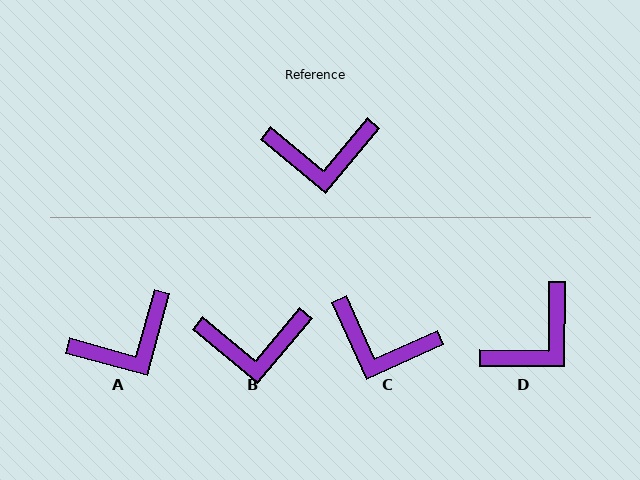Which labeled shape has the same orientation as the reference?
B.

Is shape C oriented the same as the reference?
No, it is off by about 26 degrees.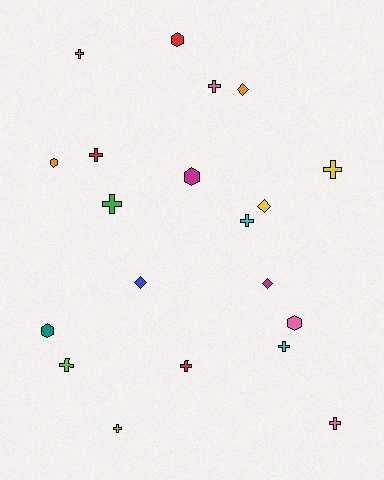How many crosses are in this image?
There are 11 crosses.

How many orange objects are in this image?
There are 3 orange objects.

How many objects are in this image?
There are 20 objects.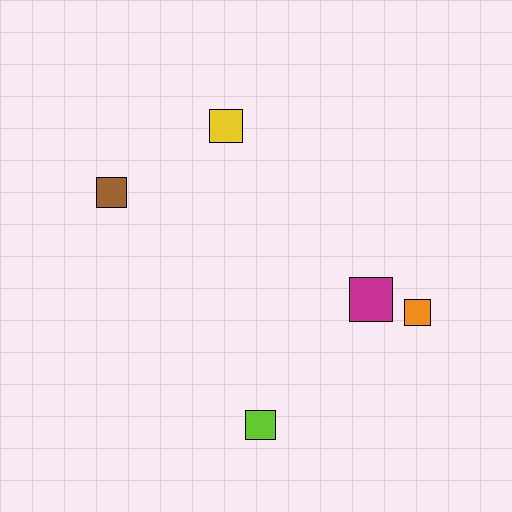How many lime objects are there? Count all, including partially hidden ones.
There is 1 lime object.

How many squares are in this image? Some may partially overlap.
There are 5 squares.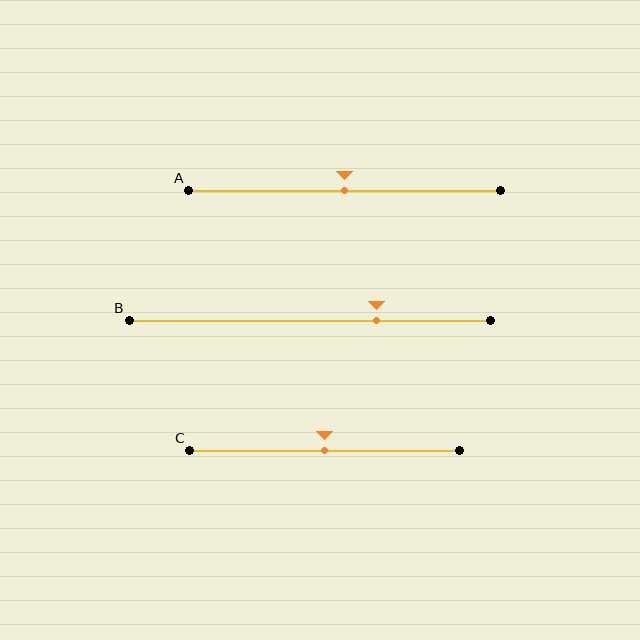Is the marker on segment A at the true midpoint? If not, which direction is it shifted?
Yes, the marker on segment A is at the true midpoint.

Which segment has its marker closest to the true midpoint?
Segment A has its marker closest to the true midpoint.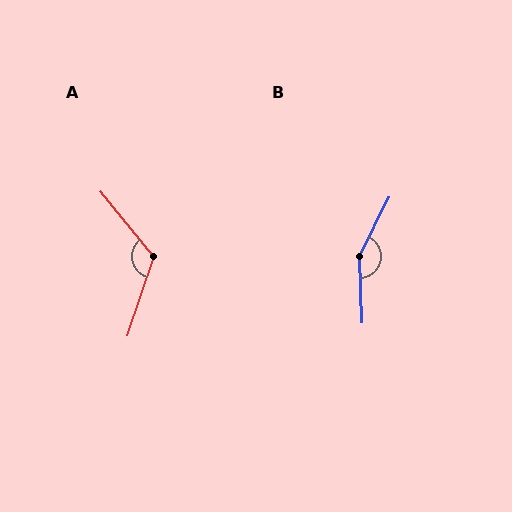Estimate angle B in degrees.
Approximately 151 degrees.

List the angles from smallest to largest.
A (122°), B (151°).